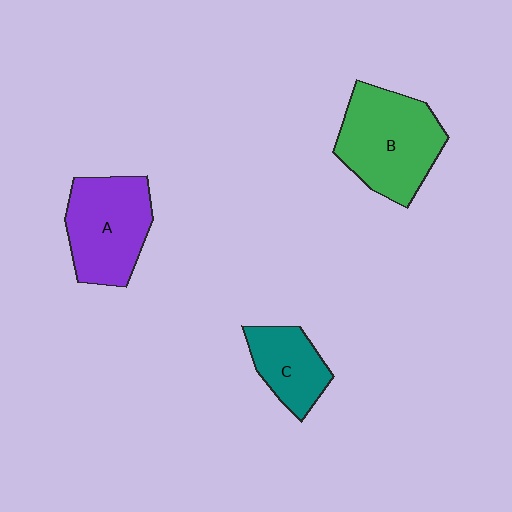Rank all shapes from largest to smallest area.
From largest to smallest: B (green), A (purple), C (teal).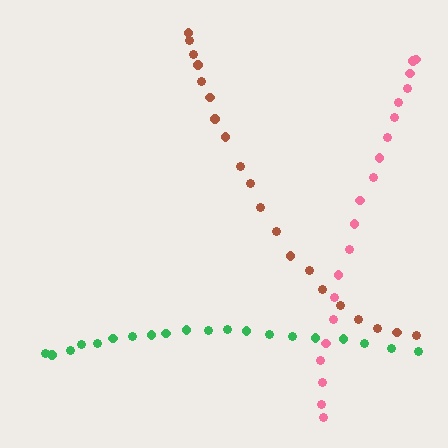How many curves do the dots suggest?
There are 3 distinct paths.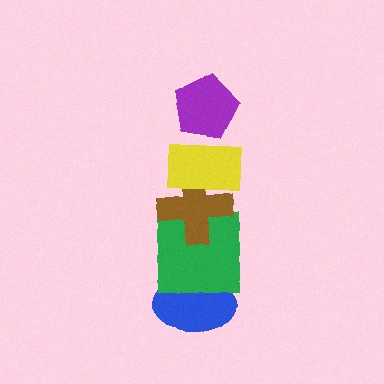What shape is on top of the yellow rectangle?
The purple pentagon is on top of the yellow rectangle.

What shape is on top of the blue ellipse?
The green square is on top of the blue ellipse.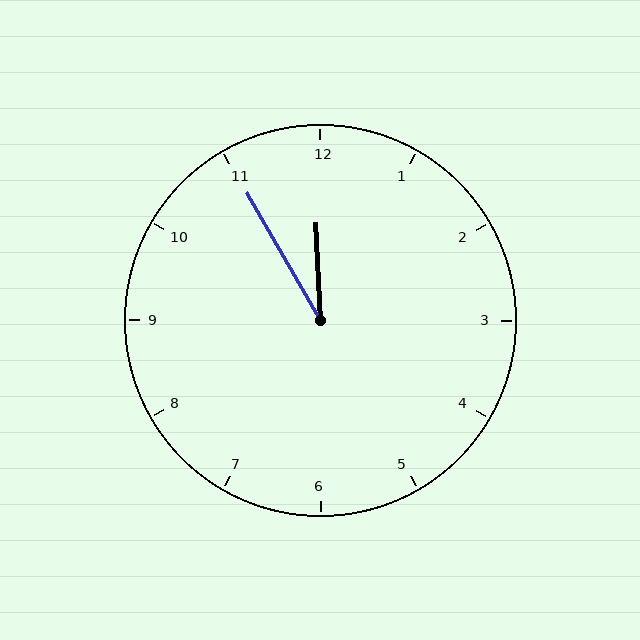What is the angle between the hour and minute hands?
Approximately 28 degrees.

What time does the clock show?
11:55.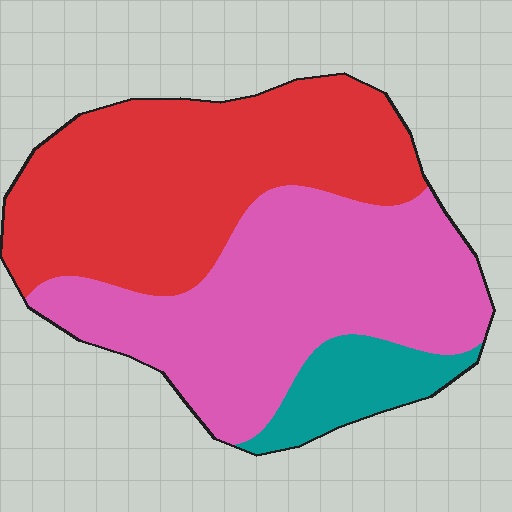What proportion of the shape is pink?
Pink takes up between a quarter and a half of the shape.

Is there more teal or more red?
Red.